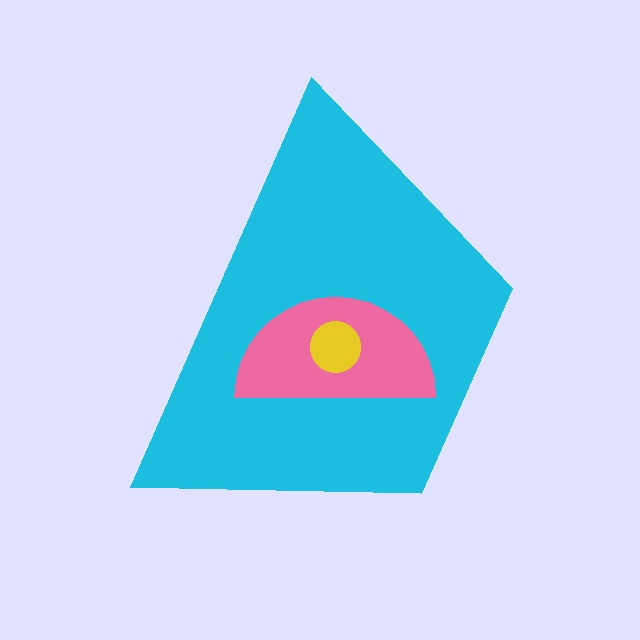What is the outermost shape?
The cyan trapezoid.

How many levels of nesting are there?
3.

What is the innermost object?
The yellow circle.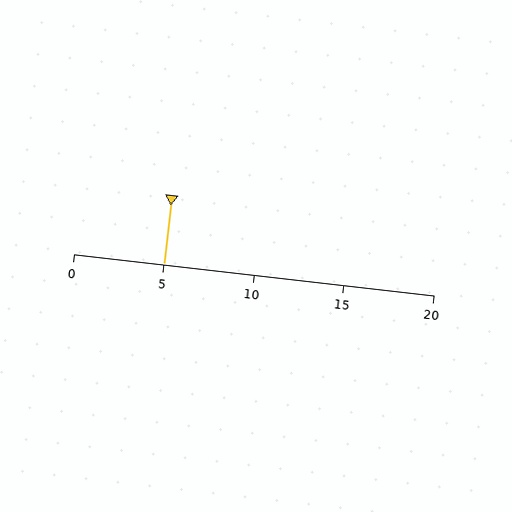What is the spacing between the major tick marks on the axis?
The major ticks are spaced 5 apart.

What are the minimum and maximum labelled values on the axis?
The axis runs from 0 to 20.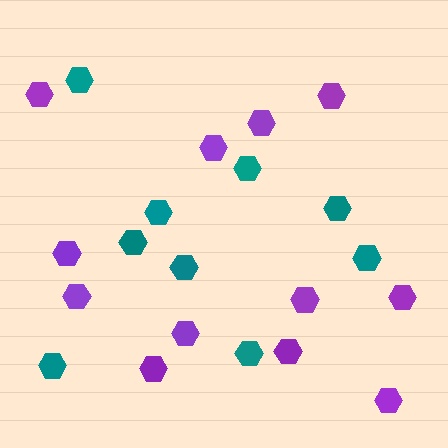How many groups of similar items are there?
There are 2 groups: one group of teal hexagons (9) and one group of purple hexagons (12).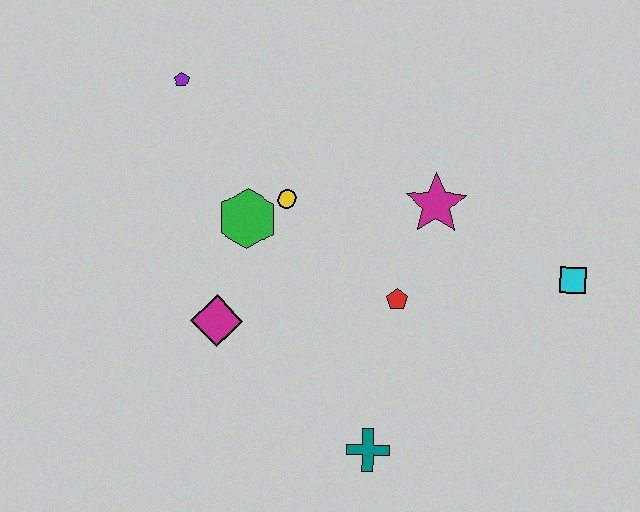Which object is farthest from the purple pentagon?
The cyan square is farthest from the purple pentagon.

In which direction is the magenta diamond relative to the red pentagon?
The magenta diamond is to the left of the red pentagon.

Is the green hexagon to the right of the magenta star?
No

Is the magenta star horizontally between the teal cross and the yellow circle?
No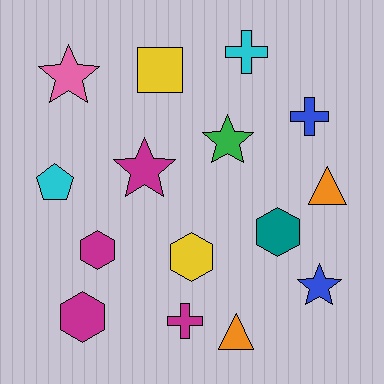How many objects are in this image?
There are 15 objects.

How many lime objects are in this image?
There are no lime objects.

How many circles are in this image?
There are no circles.